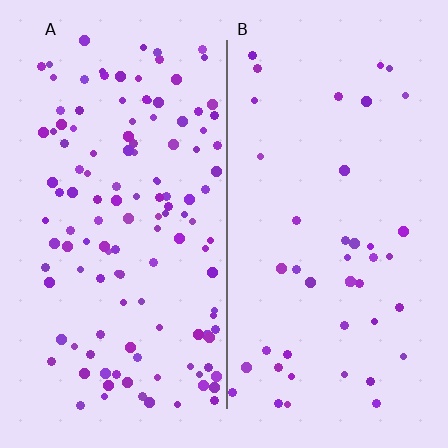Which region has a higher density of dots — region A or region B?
A (the left).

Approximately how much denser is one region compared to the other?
Approximately 3.0× — region A over region B.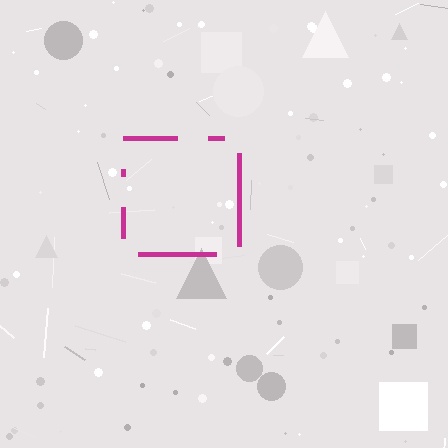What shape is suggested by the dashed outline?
The dashed outline suggests a square.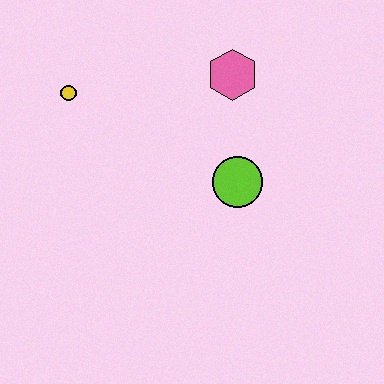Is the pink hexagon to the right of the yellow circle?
Yes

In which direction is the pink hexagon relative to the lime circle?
The pink hexagon is above the lime circle.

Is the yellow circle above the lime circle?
Yes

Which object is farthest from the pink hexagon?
The yellow circle is farthest from the pink hexagon.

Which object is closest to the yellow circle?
The pink hexagon is closest to the yellow circle.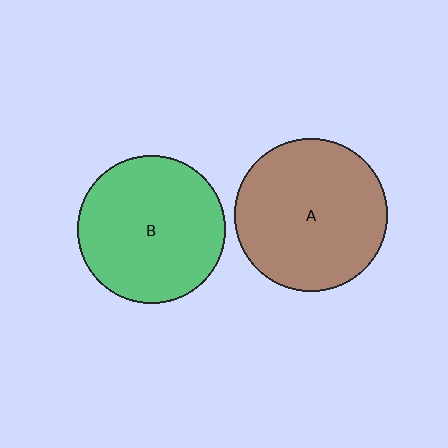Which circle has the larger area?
Circle A (brown).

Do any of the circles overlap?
No, none of the circles overlap.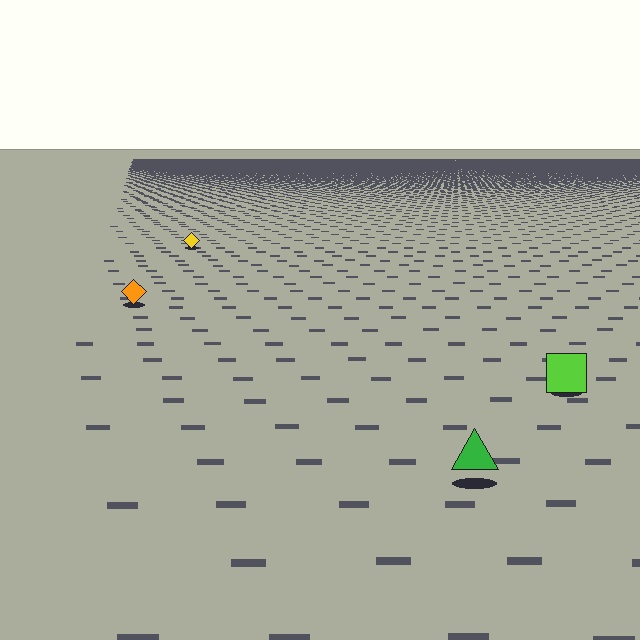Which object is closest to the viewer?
The green triangle is closest. The texture marks near it are larger and more spread out.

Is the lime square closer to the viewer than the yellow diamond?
Yes. The lime square is closer — you can tell from the texture gradient: the ground texture is coarser near it.